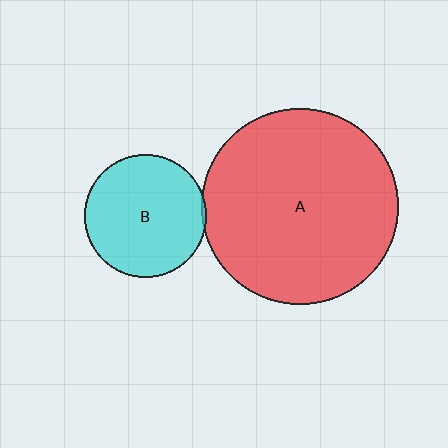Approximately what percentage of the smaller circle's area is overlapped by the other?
Approximately 5%.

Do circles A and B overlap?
Yes.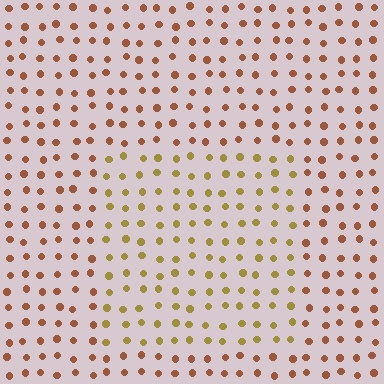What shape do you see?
I see a rectangle.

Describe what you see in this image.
The image is filled with small brown elements in a uniform arrangement. A rectangle-shaped region is visible where the elements are tinted to a slightly different hue, forming a subtle color boundary.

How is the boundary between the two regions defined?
The boundary is defined purely by a slight shift in hue (about 35 degrees). Spacing, size, and orientation are identical on both sides.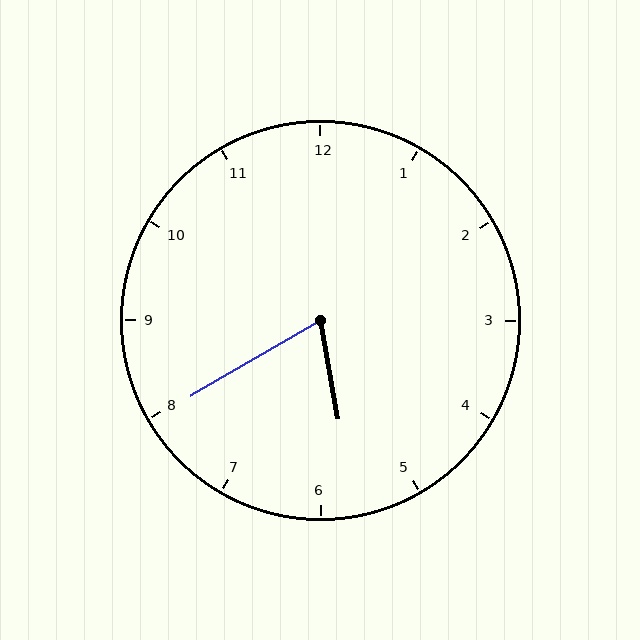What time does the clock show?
5:40.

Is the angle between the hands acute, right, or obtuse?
It is acute.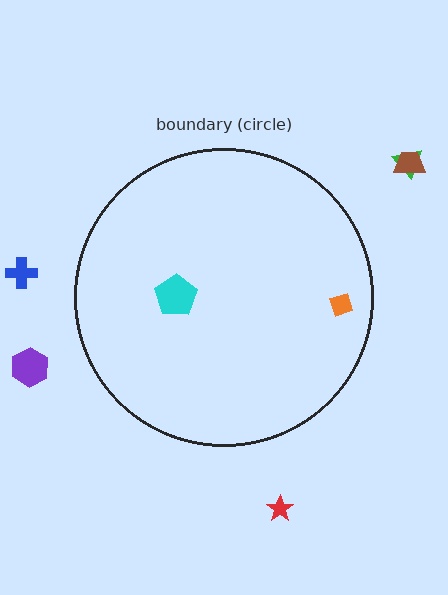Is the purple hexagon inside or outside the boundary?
Outside.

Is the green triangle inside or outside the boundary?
Outside.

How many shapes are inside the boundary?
2 inside, 5 outside.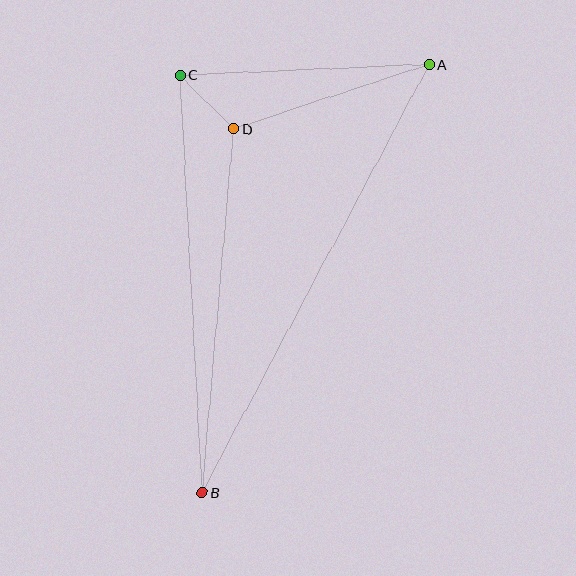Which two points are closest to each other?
Points C and D are closest to each other.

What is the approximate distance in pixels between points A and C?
The distance between A and C is approximately 249 pixels.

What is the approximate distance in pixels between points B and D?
The distance between B and D is approximately 365 pixels.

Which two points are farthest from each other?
Points A and B are farthest from each other.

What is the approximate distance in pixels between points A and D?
The distance between A and D is approximately 206 pixels.